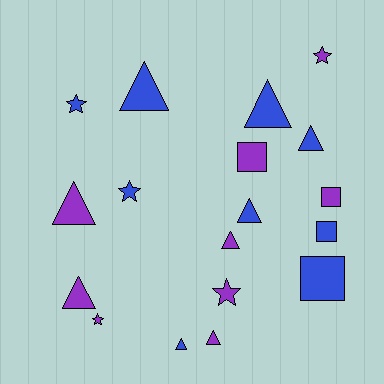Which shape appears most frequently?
Triangle, with 9 objects.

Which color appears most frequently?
Blue, with 9 objects.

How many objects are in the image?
There are 18 objects.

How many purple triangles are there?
There are 4 purple triangles.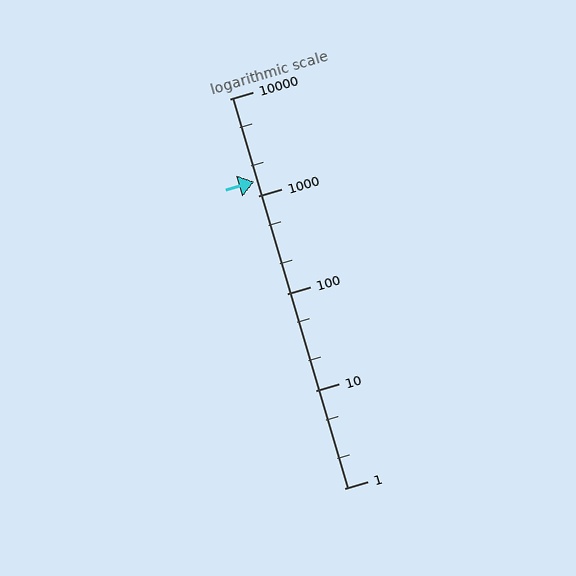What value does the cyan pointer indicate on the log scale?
The pointer indicates approximately 1400.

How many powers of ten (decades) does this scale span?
The scale spans 4 decades, from 1 to 10000.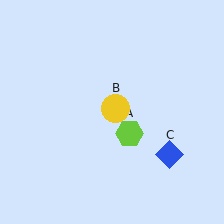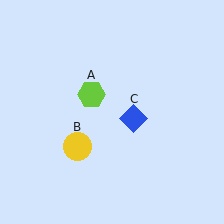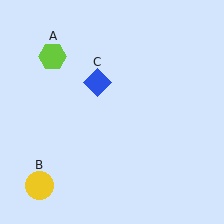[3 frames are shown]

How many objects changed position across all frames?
3 objects changed position: lime hexagon (object A), yellow circle (object B), blue diamond (object C).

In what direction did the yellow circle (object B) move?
The yellow circle (object B) moved down and to the left.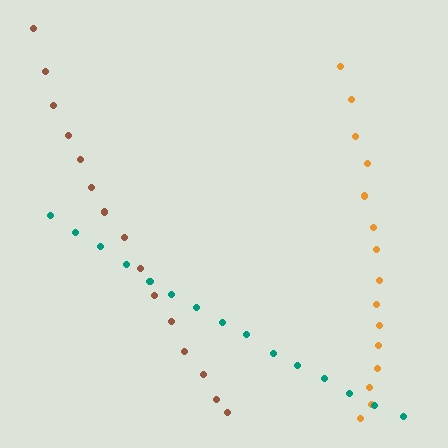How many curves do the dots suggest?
There are 3 distinct paths.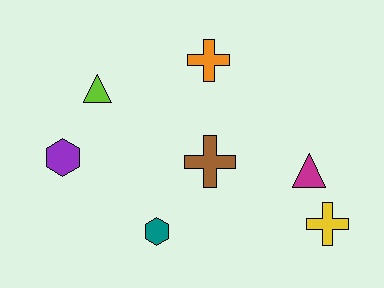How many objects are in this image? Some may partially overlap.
There are 7 objects.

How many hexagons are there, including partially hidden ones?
There are 2 hexagons.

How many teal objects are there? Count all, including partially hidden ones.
There is 1 teal object.